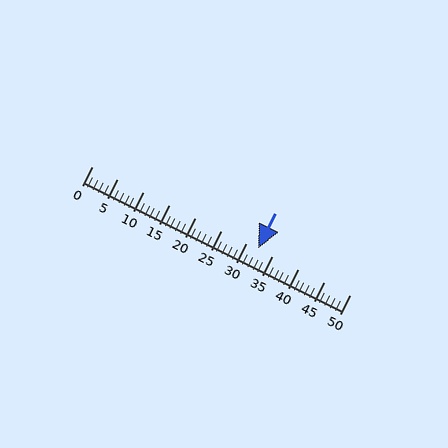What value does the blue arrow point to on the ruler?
The blue arrow points to approximately 32.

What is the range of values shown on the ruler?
The ruler shows values from 0 to 50.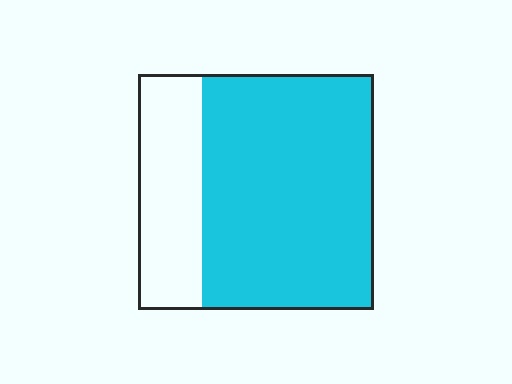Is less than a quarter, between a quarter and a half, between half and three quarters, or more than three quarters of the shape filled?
Between half and three quarters.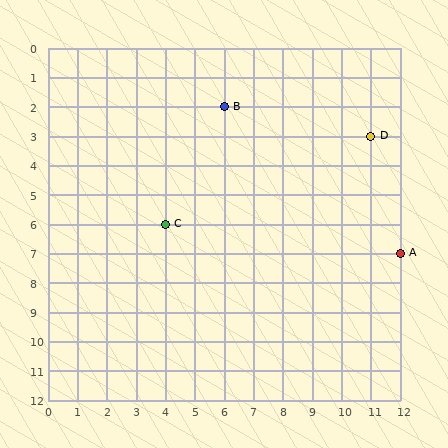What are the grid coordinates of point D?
Point D is at grid coordinates (11, 3).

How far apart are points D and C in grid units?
Points D and C are 7 columns and 3 rows apart (about 7.6 grid units diagonally).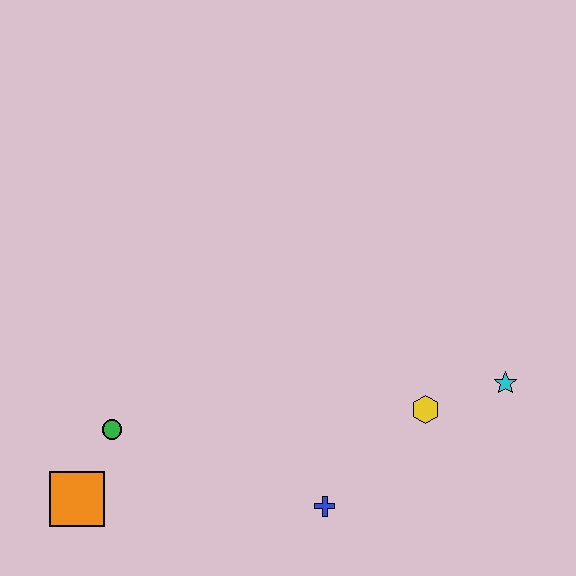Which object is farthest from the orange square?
The cyan star is farthest from the orange square.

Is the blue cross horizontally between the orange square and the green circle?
No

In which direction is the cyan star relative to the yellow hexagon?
The cyan star is to the right of the yellow hexagon.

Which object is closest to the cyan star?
The yellow hexagon is closest to the cyan star.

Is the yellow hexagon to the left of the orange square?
No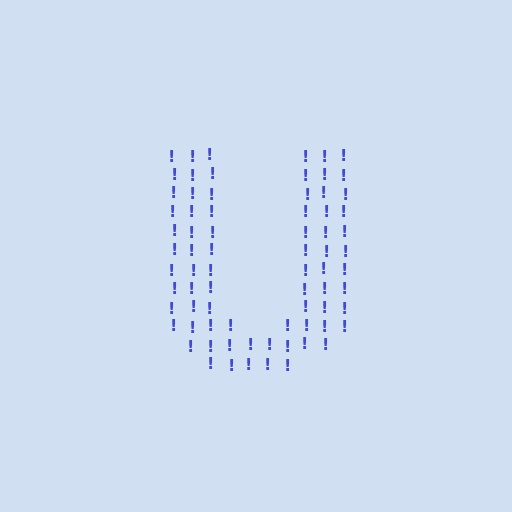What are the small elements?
The small elements are exclamation marks.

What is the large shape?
The large shape is the letter U.